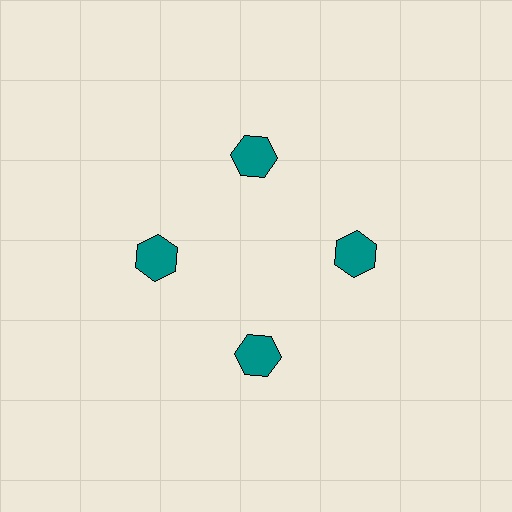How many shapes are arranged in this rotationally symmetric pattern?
There are 4 shapes, arranged in 4 groups of 1.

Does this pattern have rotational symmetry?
Yes, this pattern has 4-fold rotational symmetry. It looks the same after rotating 90 degrees around the center.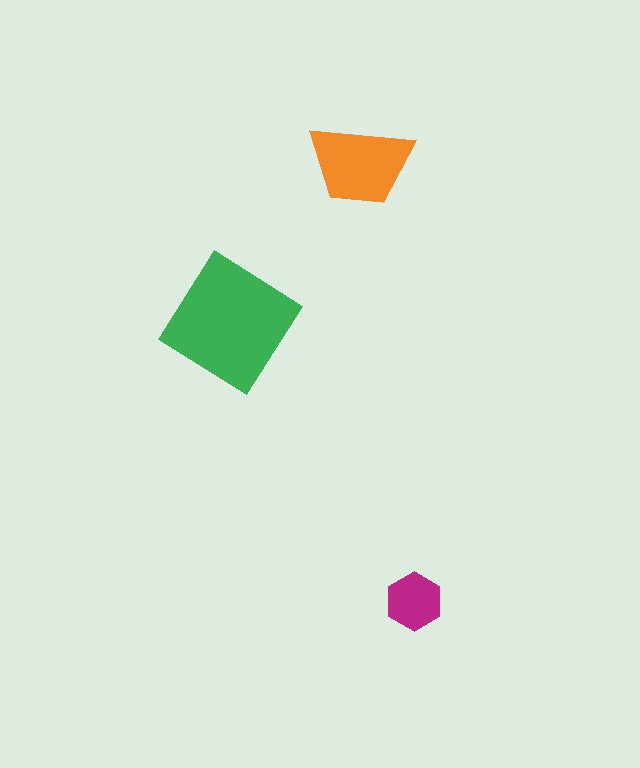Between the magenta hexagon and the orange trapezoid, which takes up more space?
The orange trapezoid.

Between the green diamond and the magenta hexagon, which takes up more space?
The green diamond.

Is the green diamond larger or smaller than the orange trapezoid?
Larger.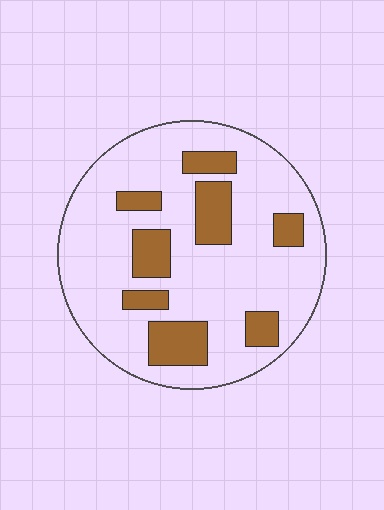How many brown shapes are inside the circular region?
8.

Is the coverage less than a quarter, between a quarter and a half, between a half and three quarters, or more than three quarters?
Less than a quarter.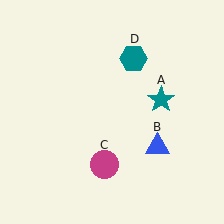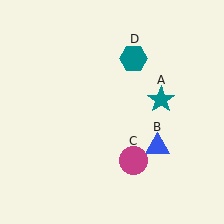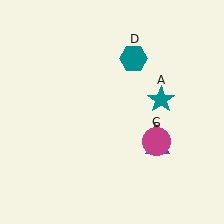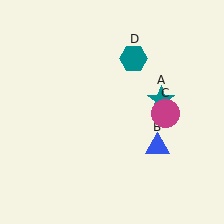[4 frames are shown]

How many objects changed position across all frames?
1 object changed position: magenta circle (object C).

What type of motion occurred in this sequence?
The magenta circle (object C) rotated counterclockwise around the center of the scene.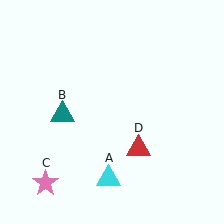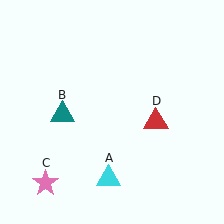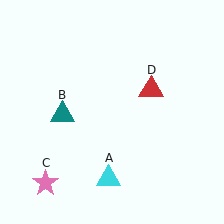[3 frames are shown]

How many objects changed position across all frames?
1 object changed position: red triangle (object D).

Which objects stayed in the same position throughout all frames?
Cyan triangle (object A) and teal triangle (object B) and pink star (object C) remained stationary.